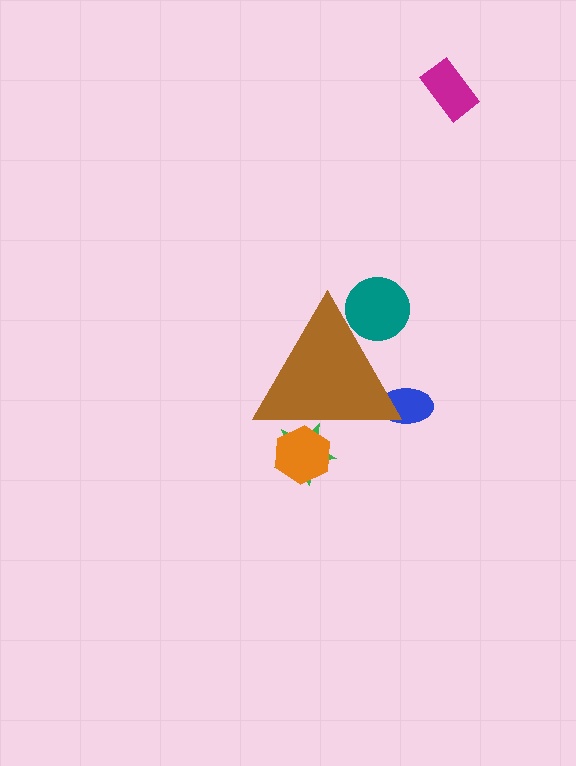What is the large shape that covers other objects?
A brown triangle.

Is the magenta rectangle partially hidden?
No, the magenta rectangle is fully visible.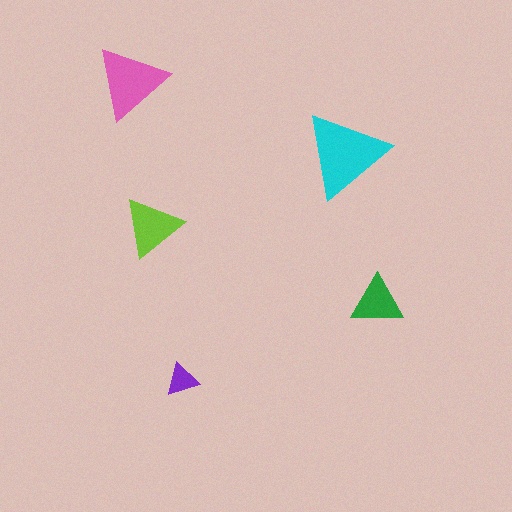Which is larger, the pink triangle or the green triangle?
The pink one.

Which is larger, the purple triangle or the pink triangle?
The pink one.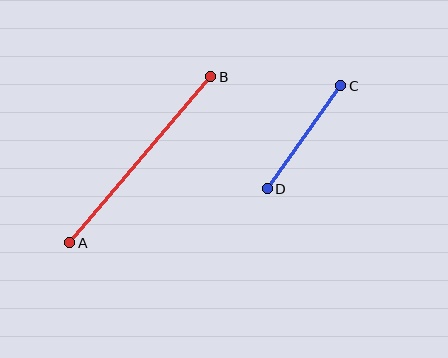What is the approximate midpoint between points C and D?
The midpoint is at approximately (304, 137) pixels.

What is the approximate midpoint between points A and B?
The midpoint is at approximately (140, 160) pixels.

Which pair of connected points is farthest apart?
Points A and B are farthest apart.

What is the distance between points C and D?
The distance is approximately 127 pixels.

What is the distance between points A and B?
The distance is approximately 217 pixels.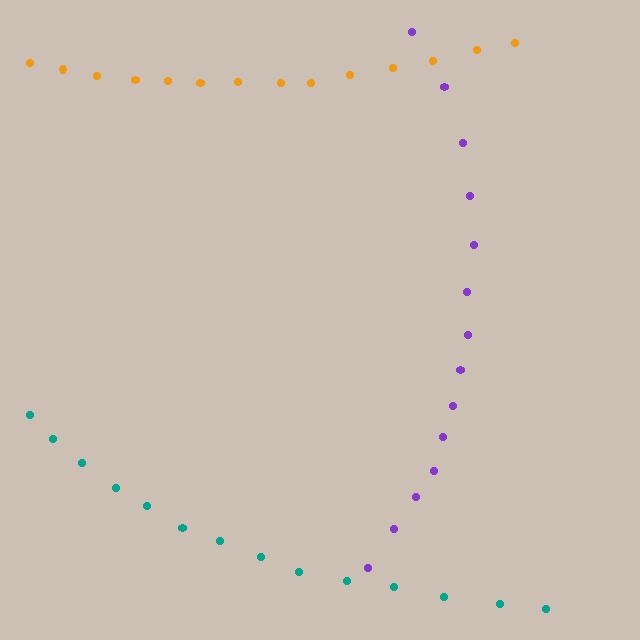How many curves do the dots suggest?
There are 3 distinct paths.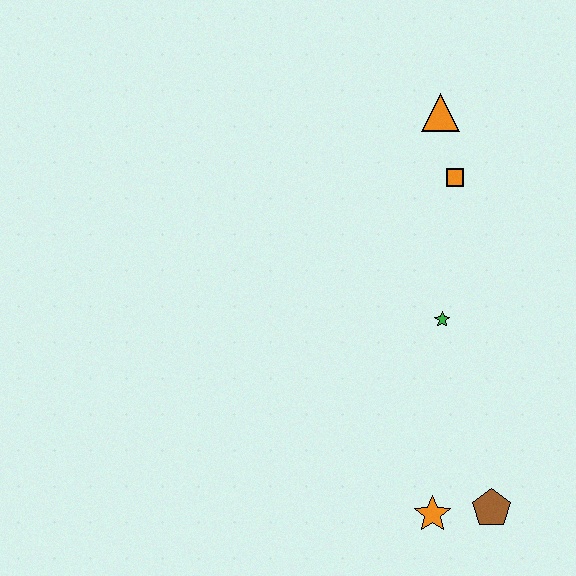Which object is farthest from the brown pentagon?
The orange triangle is farthest from the brown pentagon.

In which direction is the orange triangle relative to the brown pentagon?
The orange triangle is above the brown pentagon.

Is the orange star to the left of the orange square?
Yes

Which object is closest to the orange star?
The brown pentagon is closest to the orange star.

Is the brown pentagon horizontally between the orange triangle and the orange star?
No